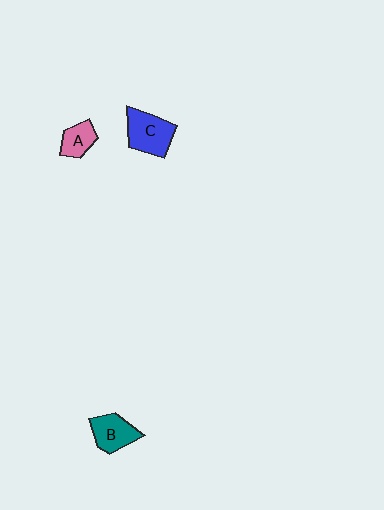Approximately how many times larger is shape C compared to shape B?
Approximately 1.3 times.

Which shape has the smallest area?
Shape A (pink).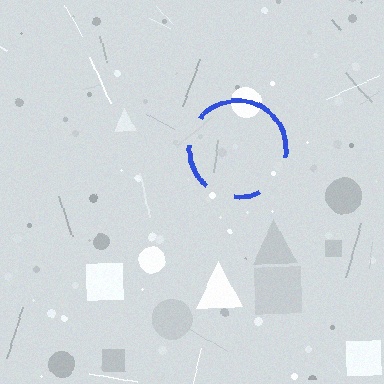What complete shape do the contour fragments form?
The contour fragments form a circle.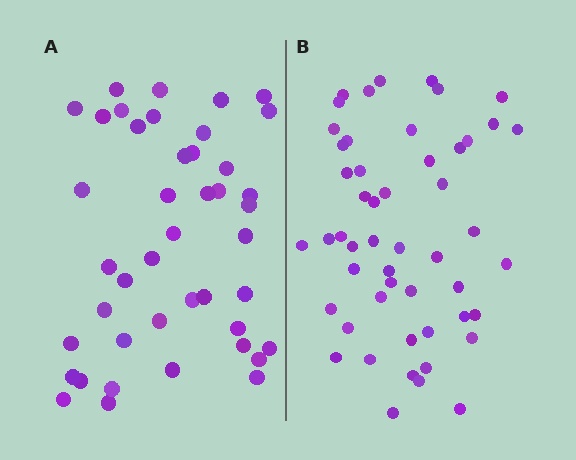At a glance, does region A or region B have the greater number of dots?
Region B (the right region) has more dots.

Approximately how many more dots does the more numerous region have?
Region B has roughly 8 or so more dots than region A.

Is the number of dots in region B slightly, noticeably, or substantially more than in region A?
Region B has only slightly more — the two regions are fairly close. The ratio is roughly 1.2 to 1.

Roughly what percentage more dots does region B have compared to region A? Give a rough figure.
About 20% more.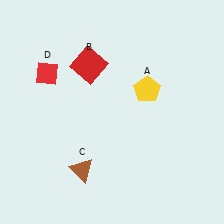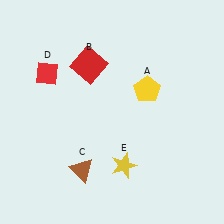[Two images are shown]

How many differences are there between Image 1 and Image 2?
There is 1 difference between the two images.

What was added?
A yellow star (E) was added in Image 2.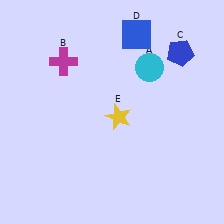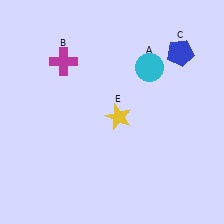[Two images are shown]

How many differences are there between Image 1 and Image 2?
There is 1 difference between the two images.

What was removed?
The blue square (D) was removed in Image 2.